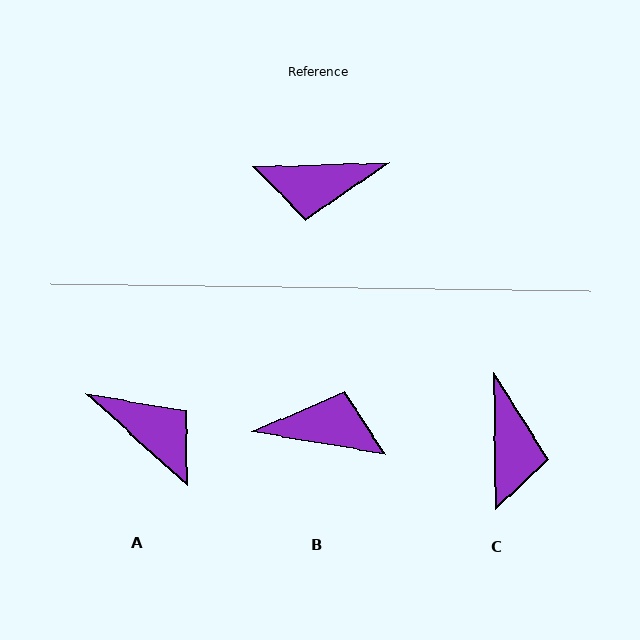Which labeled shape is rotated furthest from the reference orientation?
B, about 169 degrees away.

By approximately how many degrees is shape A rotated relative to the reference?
Approximately 136 degrees counter-clockwise.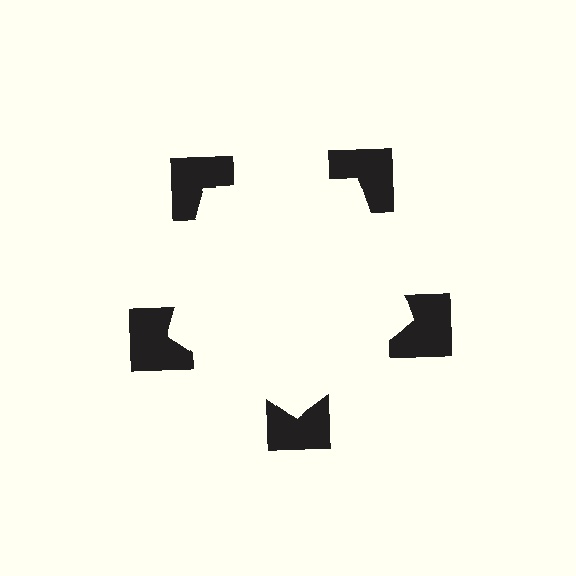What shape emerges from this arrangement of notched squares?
An illusory pentagon — its edges are inferred from the aligned wedge cuts in the notched squares, not physically drawn.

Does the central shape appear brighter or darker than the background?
It typically appears slightly brighter than the background, even though no actual brightness change is drawn.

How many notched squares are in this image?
There are 5 — one at each vertex of the illusory pentagon.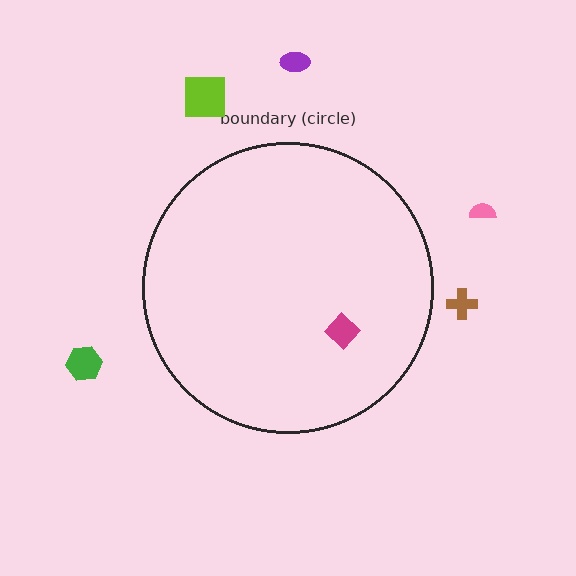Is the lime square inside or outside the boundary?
Outside.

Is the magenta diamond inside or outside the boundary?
Inside.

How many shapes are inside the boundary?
1 inside, 5 outside.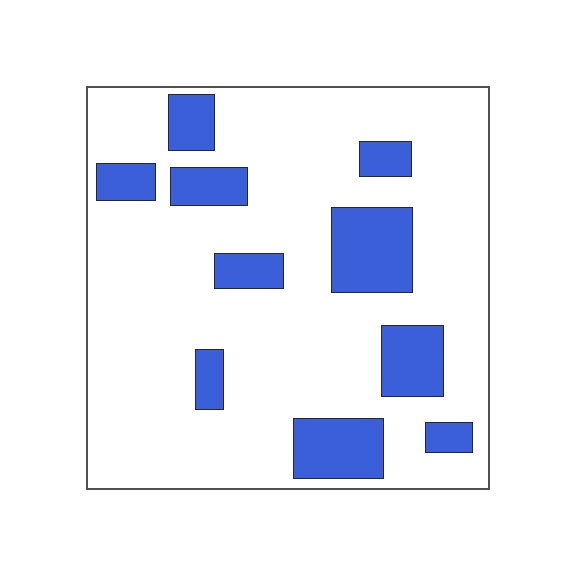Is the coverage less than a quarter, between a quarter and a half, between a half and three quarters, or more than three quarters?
Less than a quarter.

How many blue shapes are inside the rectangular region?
10.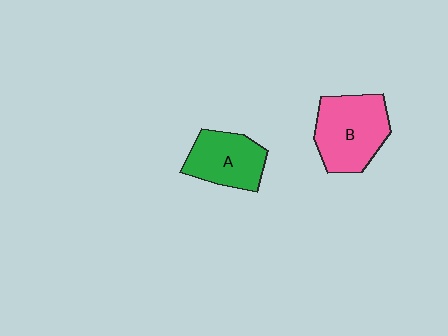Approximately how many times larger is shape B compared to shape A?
Approximately 1.3 times.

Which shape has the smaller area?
Shape A (green).